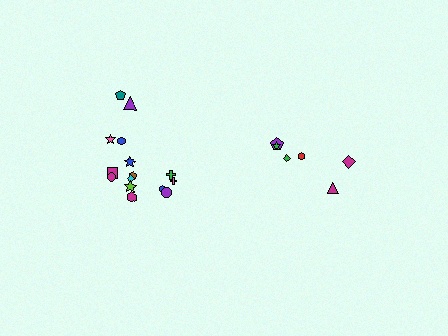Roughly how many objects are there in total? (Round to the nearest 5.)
Roughly 20 objects in total.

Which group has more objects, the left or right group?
The left group.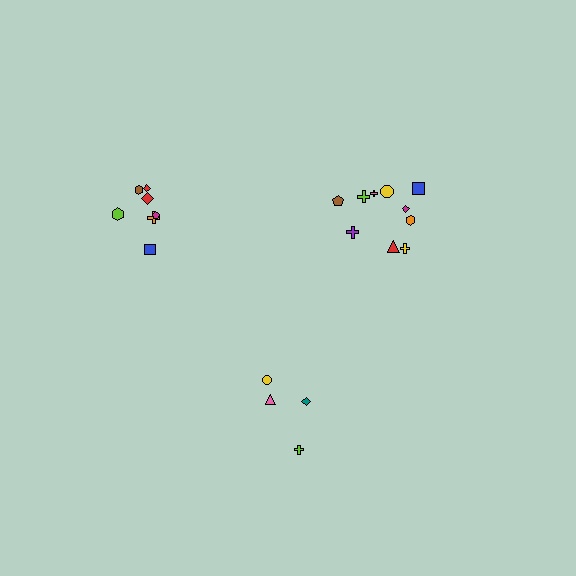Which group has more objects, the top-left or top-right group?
The top-right group.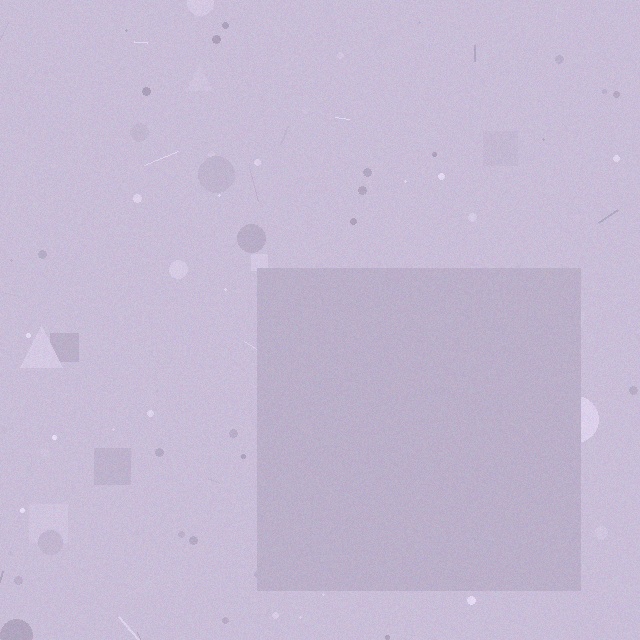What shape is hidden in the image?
A square is hidden in the image.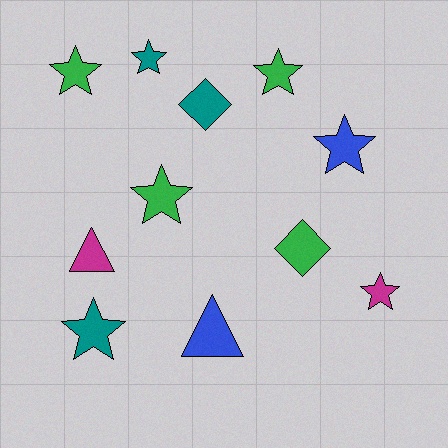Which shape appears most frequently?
Star, with 7 objects.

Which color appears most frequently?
Green, with 4 objects.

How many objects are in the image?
There are 11 objects.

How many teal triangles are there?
There are no teal triangles.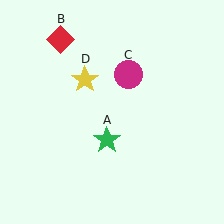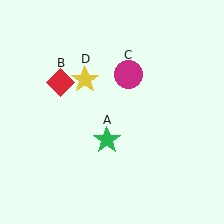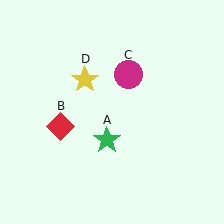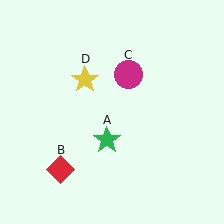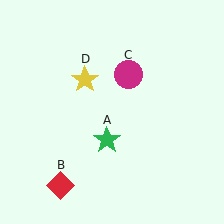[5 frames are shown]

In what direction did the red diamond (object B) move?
The red diamond (object B) moved down.